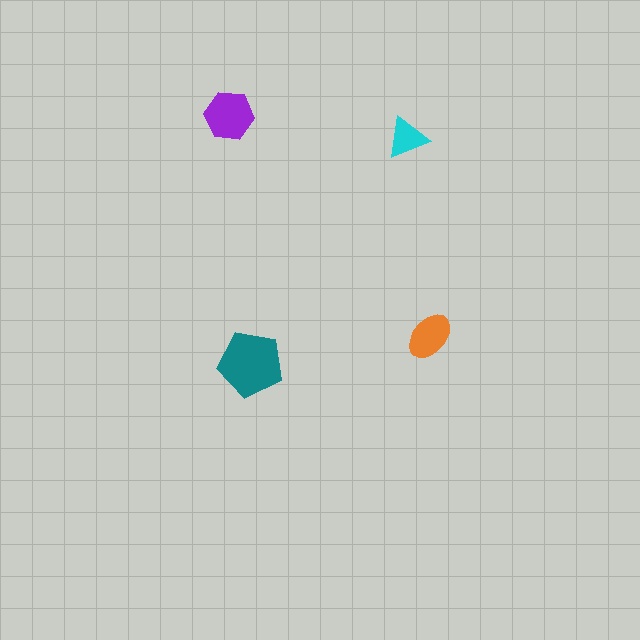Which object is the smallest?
The cyan triangle.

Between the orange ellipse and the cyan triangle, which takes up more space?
The orange ellipse.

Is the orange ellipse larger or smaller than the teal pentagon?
Smaller.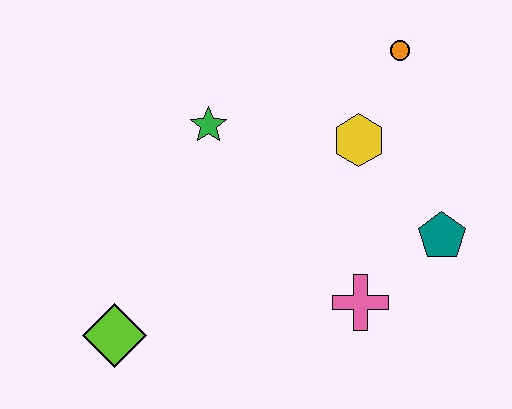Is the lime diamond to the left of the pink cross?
Yes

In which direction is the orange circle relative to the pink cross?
The orange circle is above the pink cross.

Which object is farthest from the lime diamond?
The orange circle is farthest from the lime diamond.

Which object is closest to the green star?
The yellow hexagon is closest to the green star.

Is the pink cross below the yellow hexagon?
Yes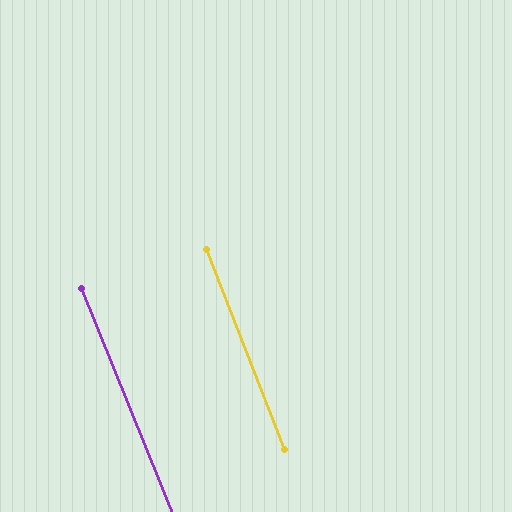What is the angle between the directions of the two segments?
Approximately 1 degree.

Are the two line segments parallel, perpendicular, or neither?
Parallel — their directions differ by only 0.5°.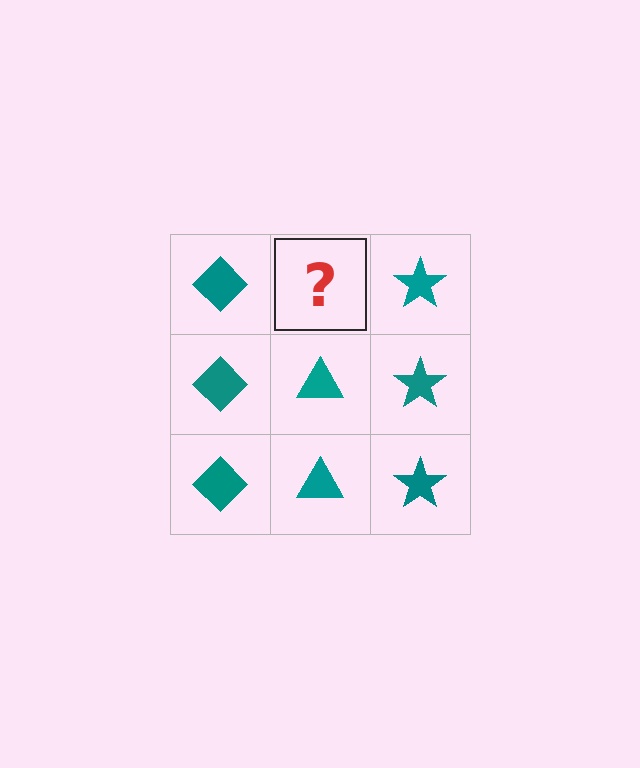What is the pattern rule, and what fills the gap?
The rule is that each column has a consistent shape. The gap should be filled with a teal triangle.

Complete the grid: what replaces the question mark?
The question mark should be replaced with a teal triangle.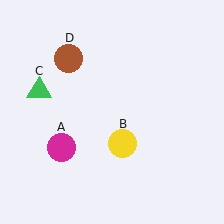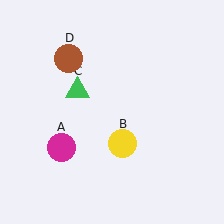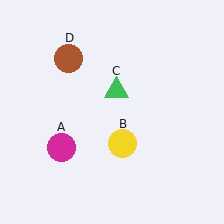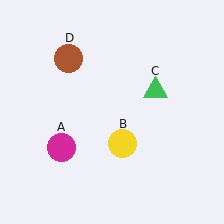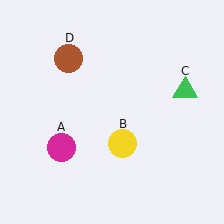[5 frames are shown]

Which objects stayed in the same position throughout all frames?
Magenta circle (object A) and yellow circle (object B) and brown circle (object D) remained stationary.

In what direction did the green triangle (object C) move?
The green triangle (object C) moved right.